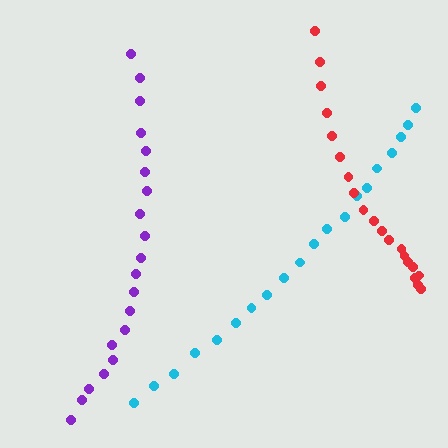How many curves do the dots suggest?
There are 3 distinct paths.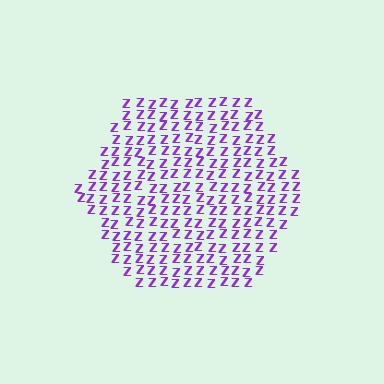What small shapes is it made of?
It is made of small letter Z's.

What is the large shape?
The large shape is a hexagon.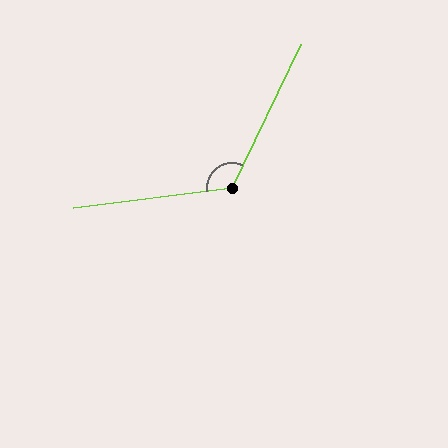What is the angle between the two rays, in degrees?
Approximately 123 degrees.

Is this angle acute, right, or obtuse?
It is obtuse.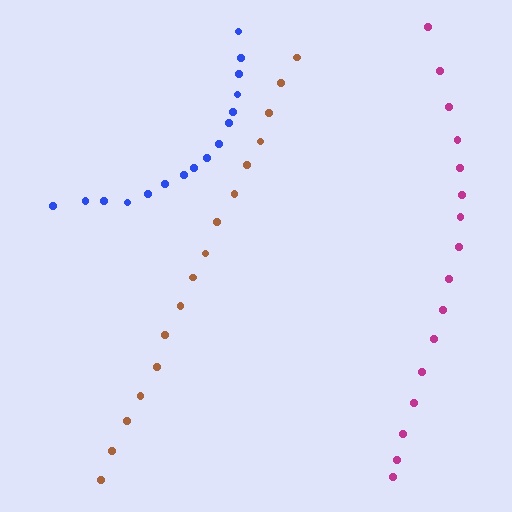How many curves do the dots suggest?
There are 3 distinct paths.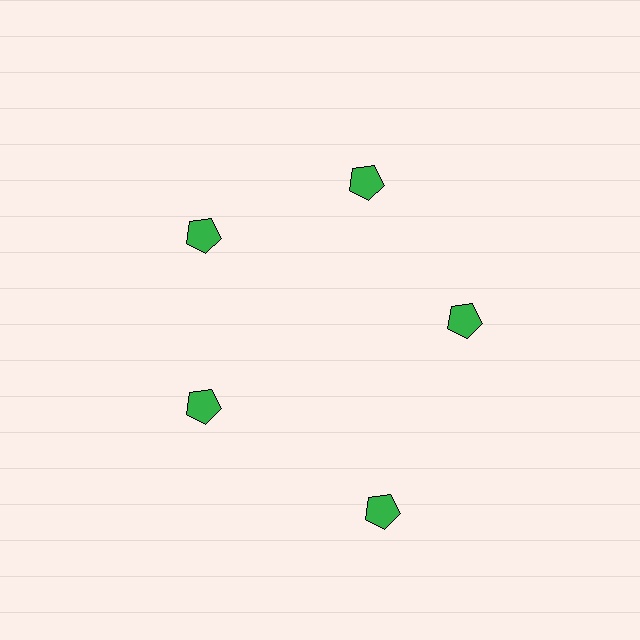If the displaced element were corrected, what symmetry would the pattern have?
It would have 5-fold rotational symmetry — the pattern would map onto itself every 72 degrees.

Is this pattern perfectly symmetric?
No. The 5 green pentagons are arranged in a ring, but one element near the 5 o'clock position is pushed outward from the center, breaking the 5-fold rotational symmetry.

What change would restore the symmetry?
The symmetry would be restored by moving it inward, back onto the ring so that all 5 pentagons sit at equal angles and equal distance from the center.